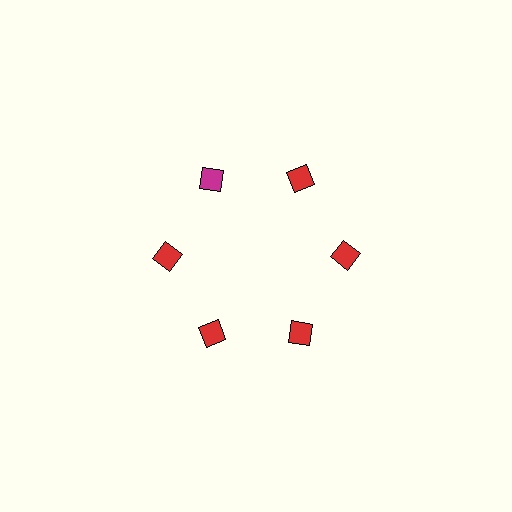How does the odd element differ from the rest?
It has a different color: magenta instead of red.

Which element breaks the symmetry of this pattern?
The magenta diamond at roughly the 11 o'clock position breaks the symmetry. All other shapes are red diamonds.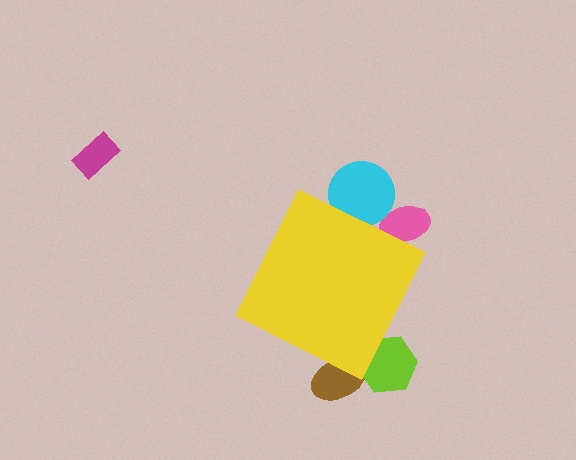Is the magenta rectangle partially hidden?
No, the magenta rectangle is fully visible.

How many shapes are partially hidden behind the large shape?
4 shapes are partially hidden.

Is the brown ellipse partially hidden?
Yes, the brown ellipse is partially hidden behind the yellow diamond.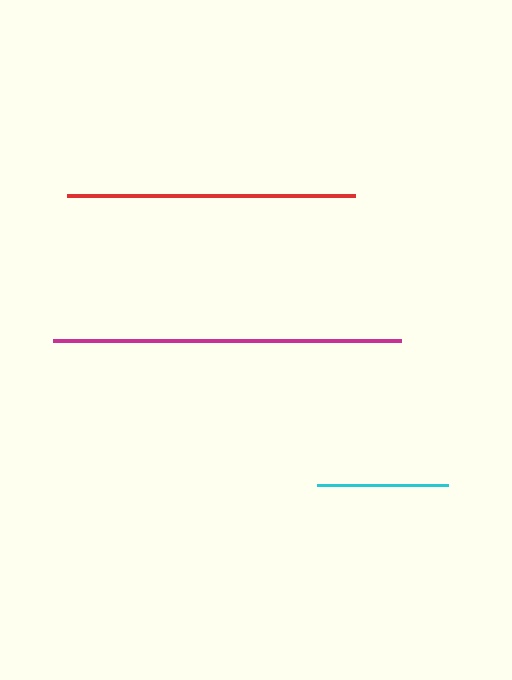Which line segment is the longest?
The magenta line is the longest at approximately 348 pixels.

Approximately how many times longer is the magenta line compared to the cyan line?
The magenta line is approximately 2.7 times the length of the cyan line.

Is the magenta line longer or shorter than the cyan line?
The magenta line is longer than the cyan line.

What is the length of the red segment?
The red segment is approximately 288 pixels long.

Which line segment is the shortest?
The cyan line is the shortest at approximately 130 pixels.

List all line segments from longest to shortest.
From longest to shortest: magenta, red, cyan.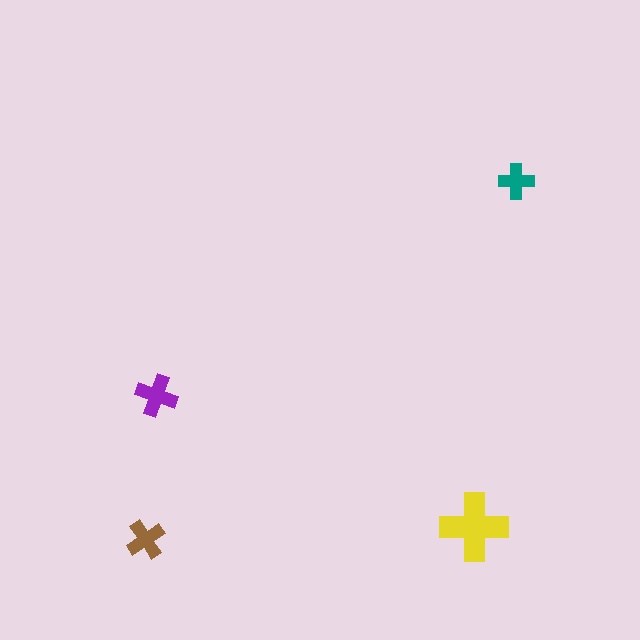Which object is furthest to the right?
The teal cross is rightmost.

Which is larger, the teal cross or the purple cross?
The purple one.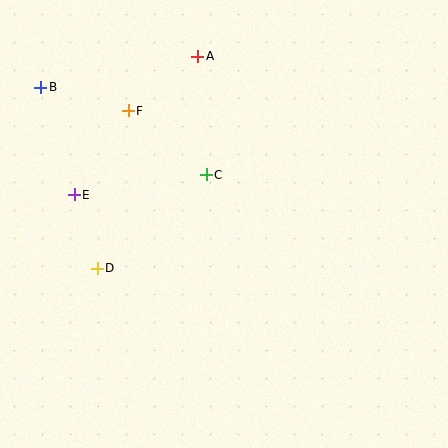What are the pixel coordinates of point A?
Point A is at (198, 56).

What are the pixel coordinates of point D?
Point D is at (97, 268).